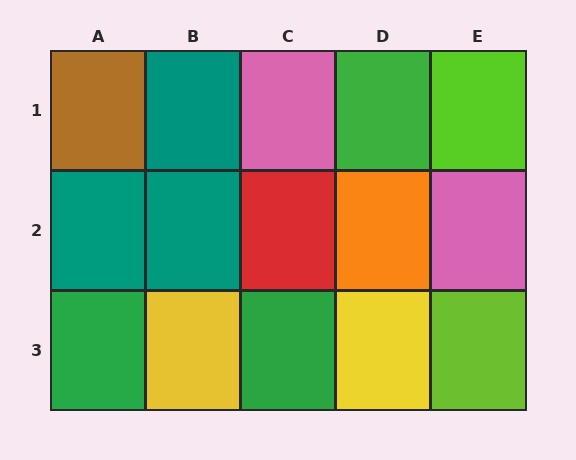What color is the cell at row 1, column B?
Teal.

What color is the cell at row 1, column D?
Green.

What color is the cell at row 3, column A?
Green.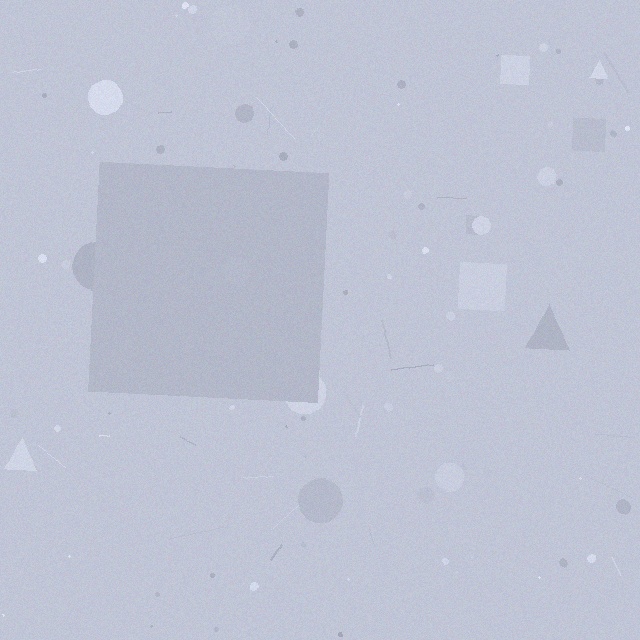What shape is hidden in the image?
A square is hidden in the image.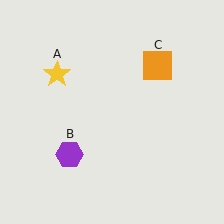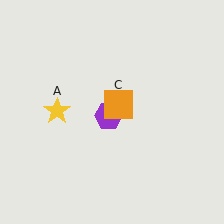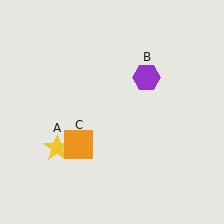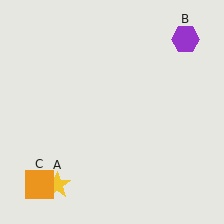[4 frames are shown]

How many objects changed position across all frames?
3 objects changed position: yellow star (object A), purple hexagon (object B), orange square (object C).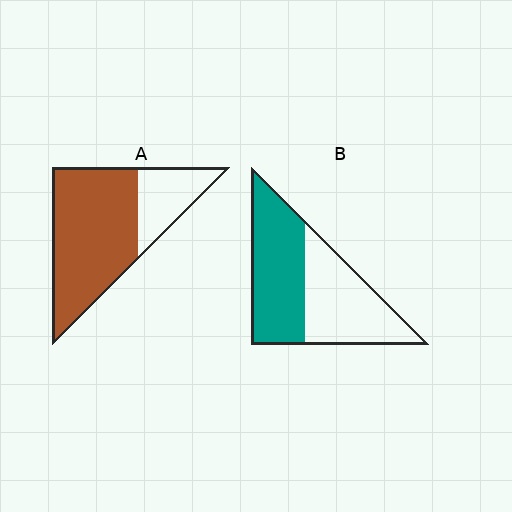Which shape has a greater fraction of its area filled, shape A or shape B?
Shape A.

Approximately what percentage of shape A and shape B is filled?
A is approximately 75% and B is approximately 50%.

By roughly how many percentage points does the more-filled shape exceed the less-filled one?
By roughly 20 percentage points (A over B).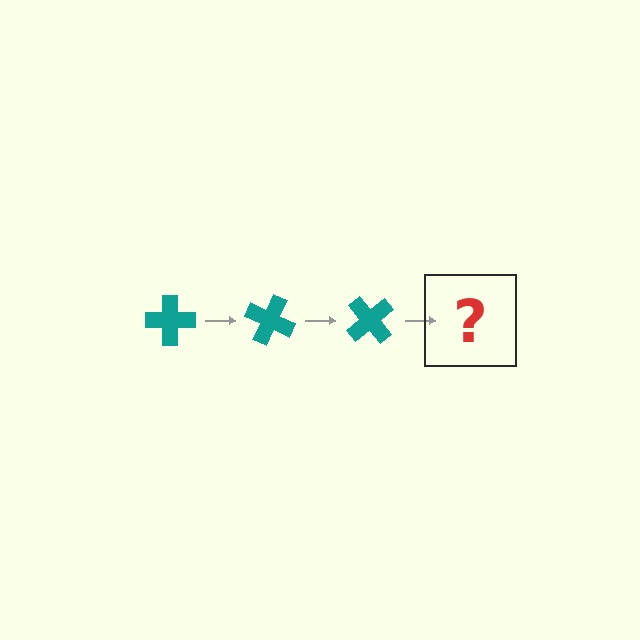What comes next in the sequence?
The next element should be a teal cross rotated 75 degrees.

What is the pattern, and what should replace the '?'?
The pattern is that the cross rotates 25 degrees each step. The '?' should be a teal cross rotated 75 degrees.